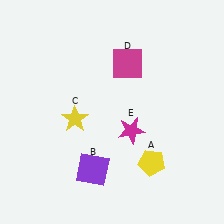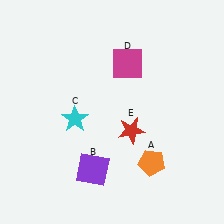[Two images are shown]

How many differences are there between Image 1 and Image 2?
There are 3 differences between the two images.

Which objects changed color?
A changed from yellow to orange. C changed from yellow to cyan. E changed from magenta to red.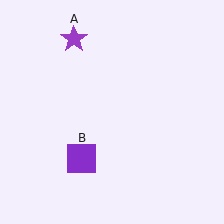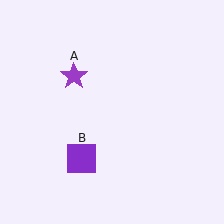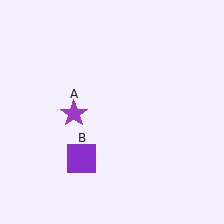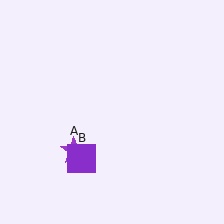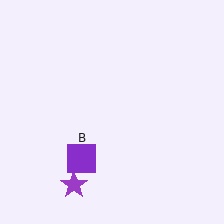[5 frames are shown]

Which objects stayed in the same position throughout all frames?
Purple square (object B) remained stationary.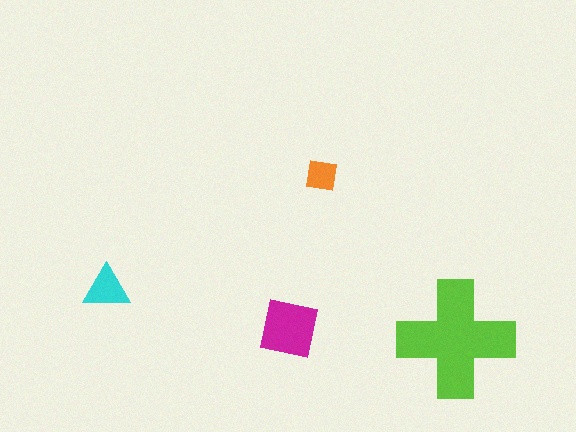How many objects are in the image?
There are 4 objects in the image.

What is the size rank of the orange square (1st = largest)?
4th.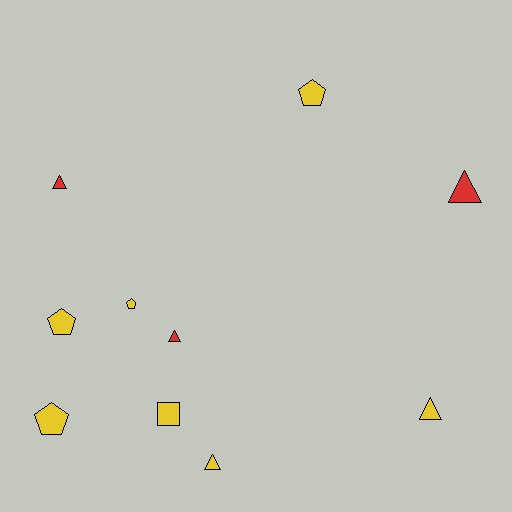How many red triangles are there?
There are 3 red triangles.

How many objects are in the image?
There are 10 objects.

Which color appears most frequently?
Yellow, with 7 objects.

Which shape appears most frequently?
Triangle, with 5 objects.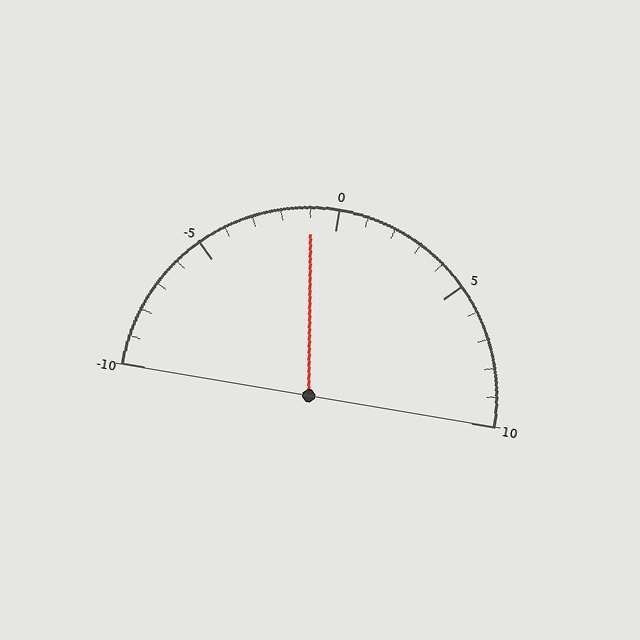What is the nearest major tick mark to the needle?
The nearest major tick mark is 0.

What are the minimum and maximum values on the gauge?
The gauge ranges from -10 to 10.